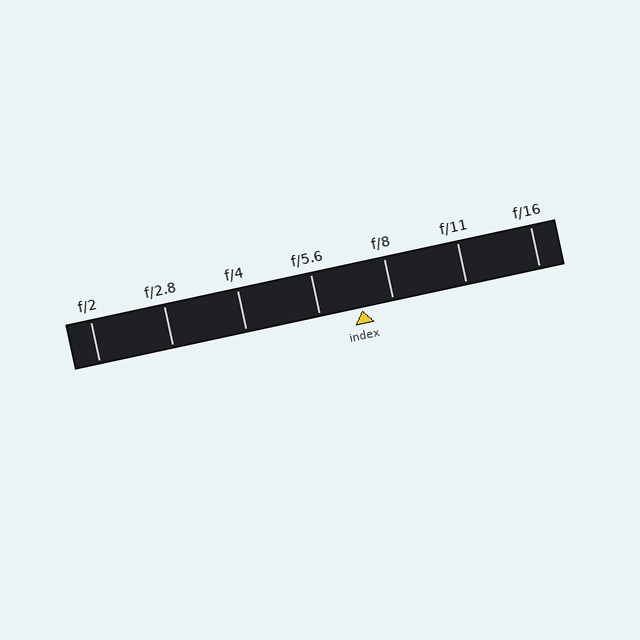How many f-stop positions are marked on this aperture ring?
There are 7 f-stop positions marked.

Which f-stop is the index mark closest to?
The index mark is closest to f/8.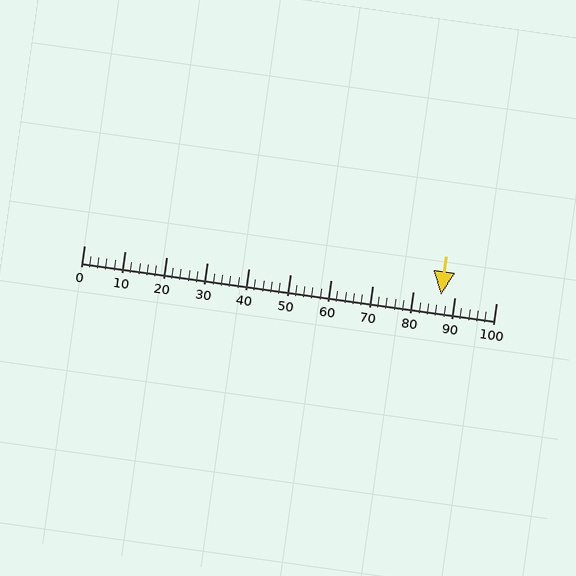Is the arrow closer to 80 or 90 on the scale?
The arrow is closer to 90.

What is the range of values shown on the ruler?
The ruler shows values from 0 to 100.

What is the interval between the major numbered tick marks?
The major tick marks are spaced 10 units apart.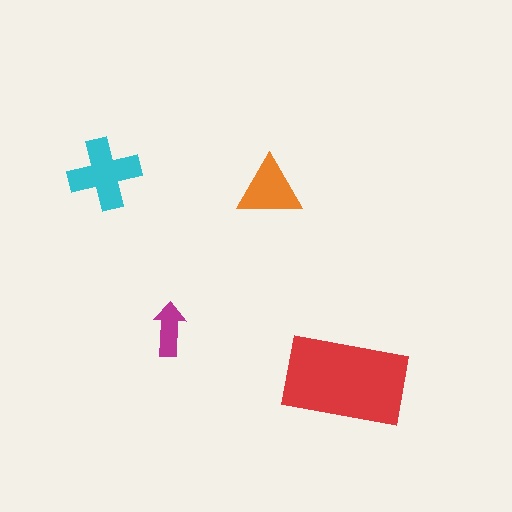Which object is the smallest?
The magenta arrow.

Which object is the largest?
The red rectangle.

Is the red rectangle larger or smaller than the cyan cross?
Larger.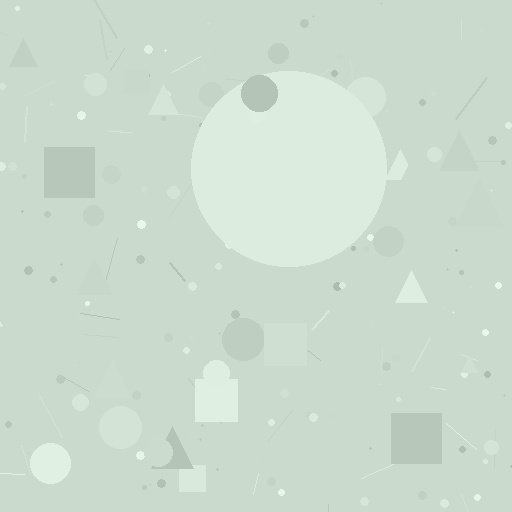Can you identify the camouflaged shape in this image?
The camouflaged shape is a circle.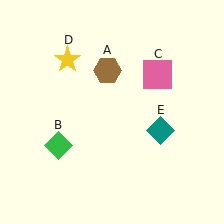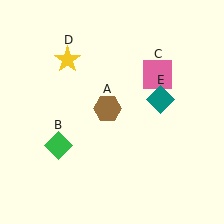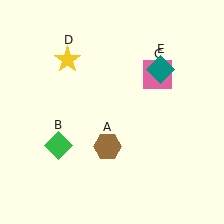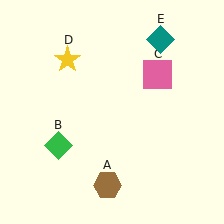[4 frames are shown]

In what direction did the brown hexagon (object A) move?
The brown hexagon (object A) moved down.